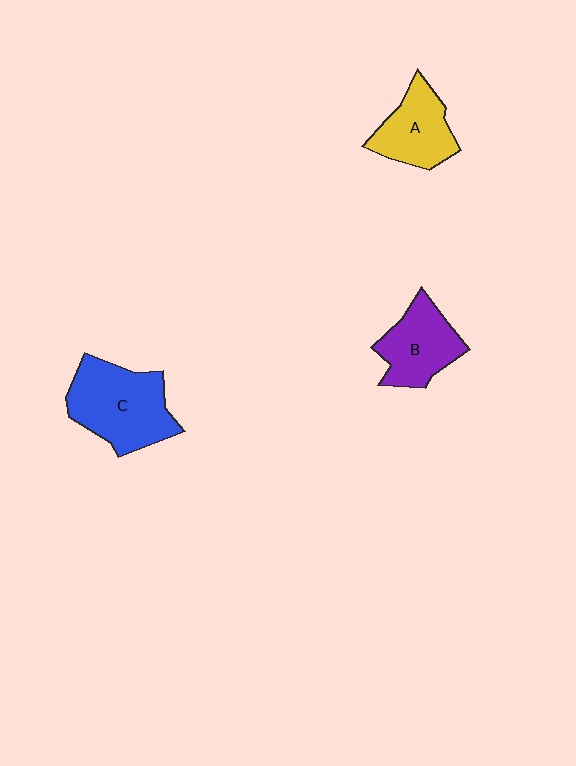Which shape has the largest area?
Shape C (blue).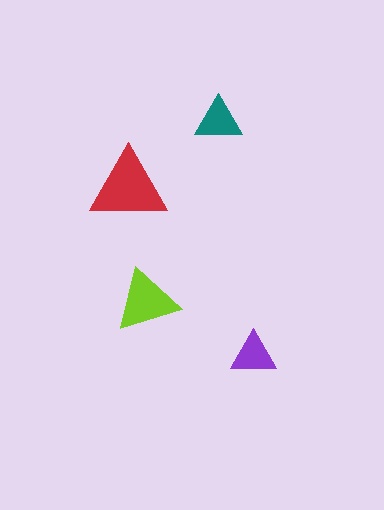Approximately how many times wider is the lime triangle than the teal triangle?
About 1.5 times wider.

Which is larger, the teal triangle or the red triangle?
The red one.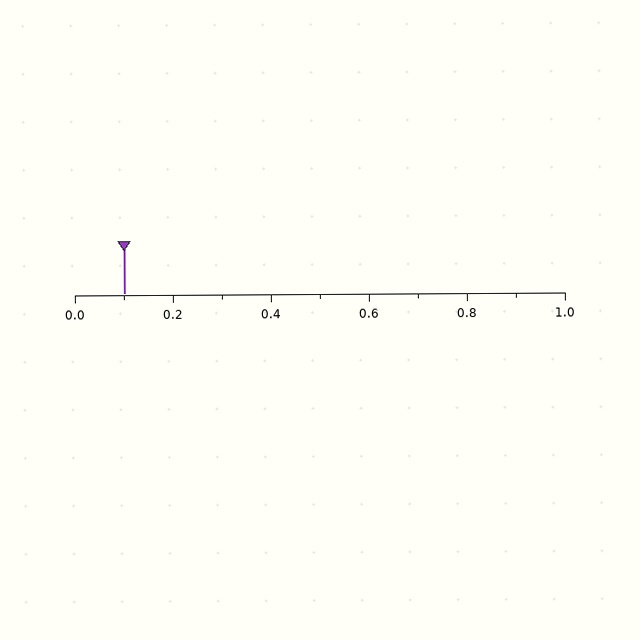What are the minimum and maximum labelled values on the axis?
The axis runs from 0.0 to 1.0.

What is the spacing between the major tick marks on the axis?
The major ticks are spaced 0.2 apart.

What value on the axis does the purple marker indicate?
The marker indicates approximately 0.1.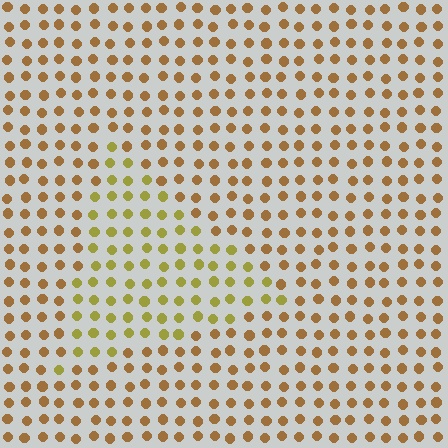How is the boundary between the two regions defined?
The boundary is defined purely by a slight shift in hue (about 30 degrees). Spacing, size, and orientation are identical on both sides.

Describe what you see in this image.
The image is filled with small brown elements in a uniform arrangement. A triangle-shaped region is visible where the elements are tinted to a slightly different hue, forming a subtle color boundary.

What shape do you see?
I see a triangle.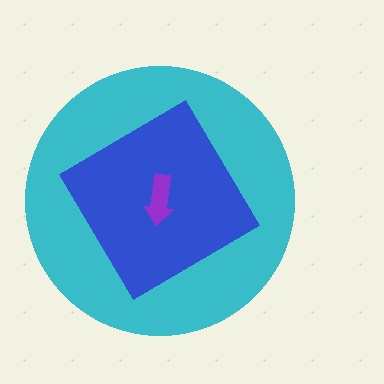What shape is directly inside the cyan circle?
The blue diamond.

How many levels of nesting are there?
3.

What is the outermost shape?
The cyan circle.